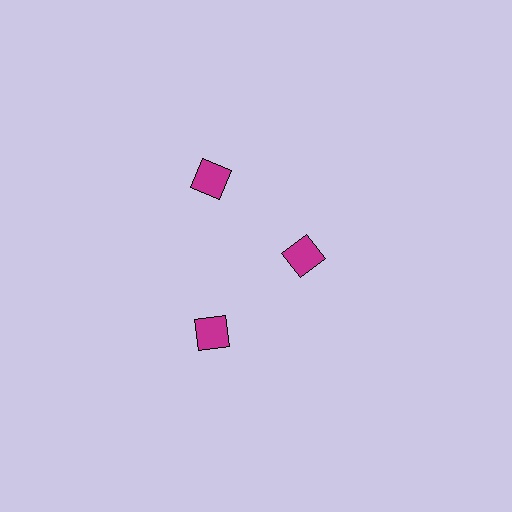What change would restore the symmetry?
The symmetry would be restored by moving it outward, back onto the ring so that all 3 diamonds sit at equal angles and equal distance from the center.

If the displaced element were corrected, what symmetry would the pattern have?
It would have 3-fold rotational symmetry — the pattern would map onto itself every 120 degrees.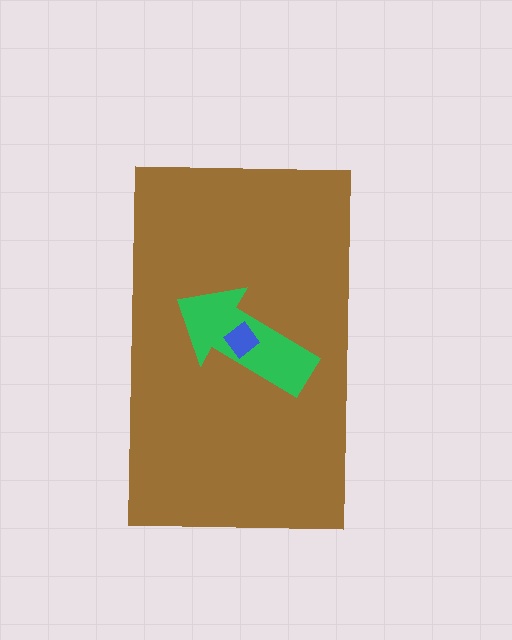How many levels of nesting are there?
3.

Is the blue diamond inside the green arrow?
Yes.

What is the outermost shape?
The brown rectangle.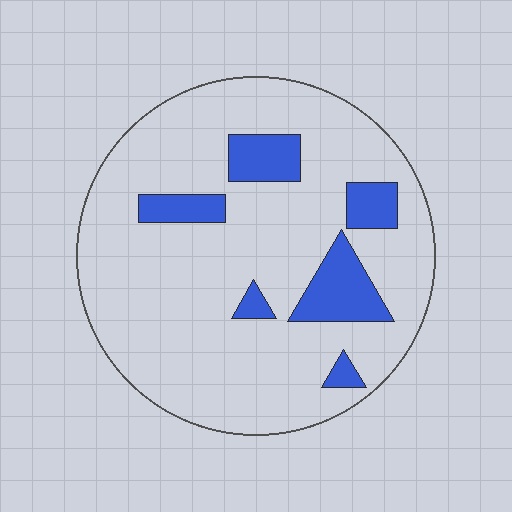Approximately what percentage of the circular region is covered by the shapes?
Approximately 15%.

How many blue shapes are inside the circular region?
6.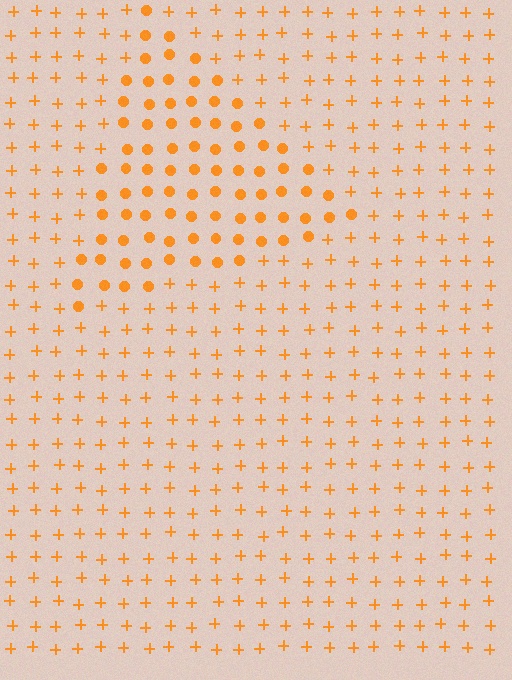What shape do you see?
I see a triangle.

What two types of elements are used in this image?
The image uses circles inside the triangle region and plus signs outside it.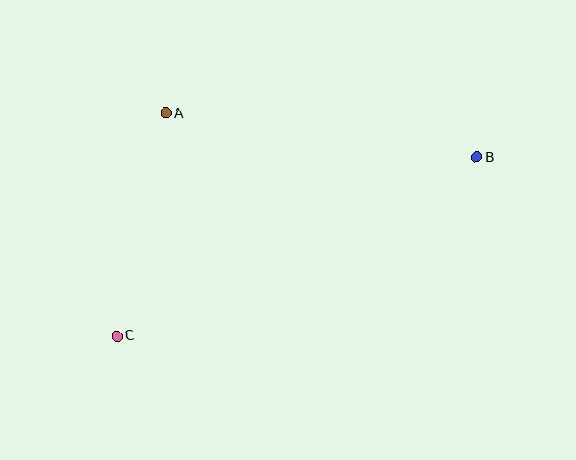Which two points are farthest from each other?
Points B and C are farthest from each other.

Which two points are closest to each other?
Points A and C are closest to each other.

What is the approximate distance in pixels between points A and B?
The distance between A and B is approximately 314 pixels.